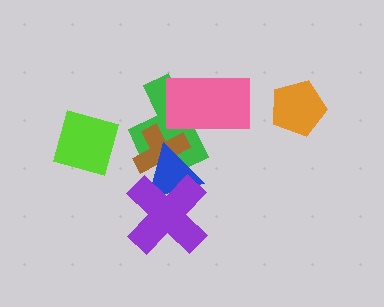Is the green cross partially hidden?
Yes, it is partially covered by another shape.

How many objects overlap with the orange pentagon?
0 objects overlap with the orange pentagon.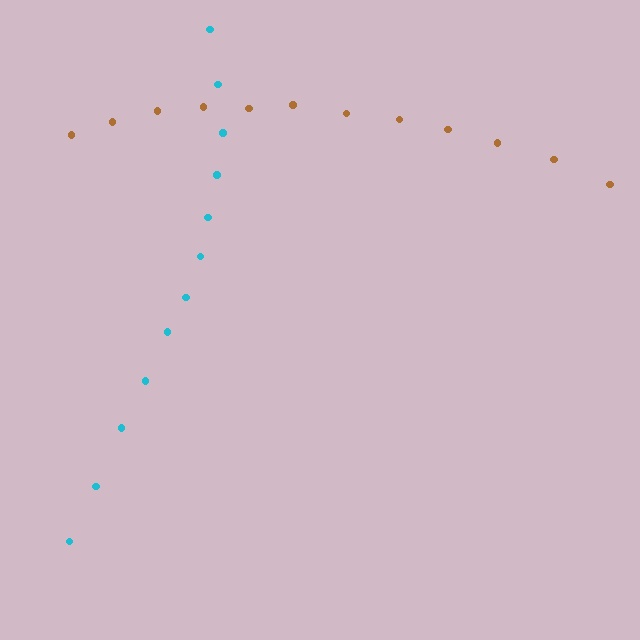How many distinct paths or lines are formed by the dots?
There are 2 distinct paths.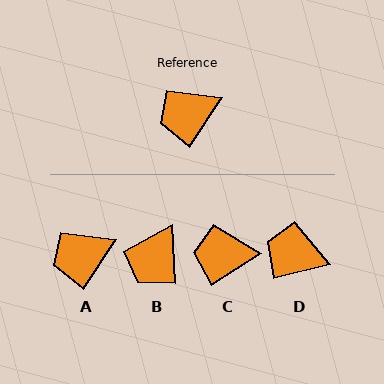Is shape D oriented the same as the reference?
No, it is off by about 43 degrees.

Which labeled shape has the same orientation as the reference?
A.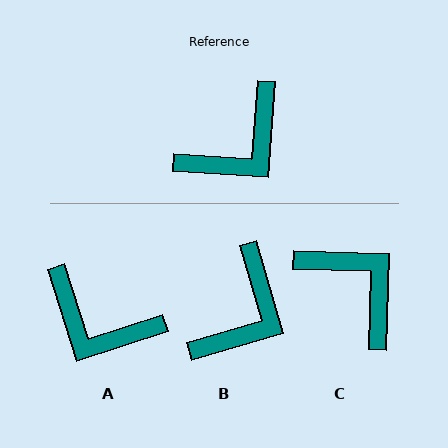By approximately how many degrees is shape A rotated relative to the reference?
Approximately 68 degrees clockwise.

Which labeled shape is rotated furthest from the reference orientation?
C, about 92 degrees away.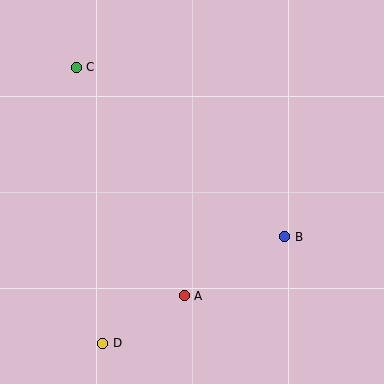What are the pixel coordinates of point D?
Point D is at (103, 343).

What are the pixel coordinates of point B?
Point B is at (285, 237).